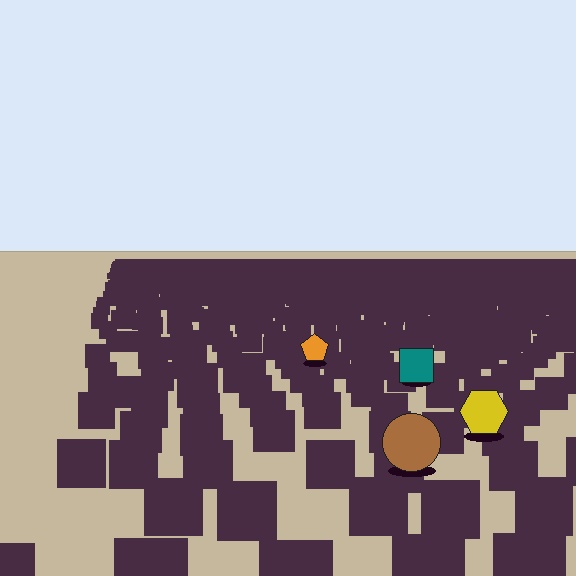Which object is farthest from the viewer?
The orange pentagon is farthest from the viewer. It appears smaller and the ground texture around it is denser.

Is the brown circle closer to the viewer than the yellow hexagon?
Yes. The brown circle is closer — you can tell from the texture gradient: the ground texture is coarser near it.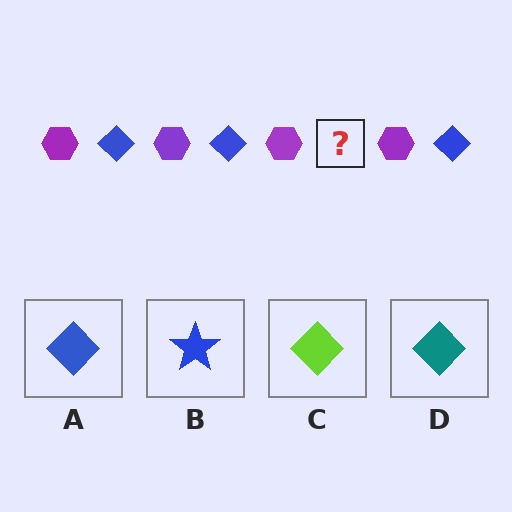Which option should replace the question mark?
Option A.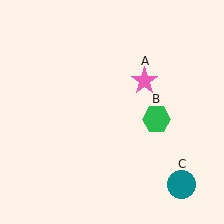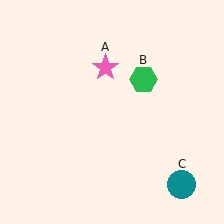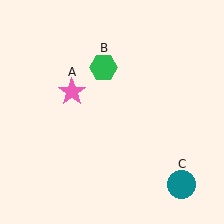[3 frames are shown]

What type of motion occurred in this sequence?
The pink star (object A), green hexagon (object B) rotated counterclockwise around the center of the scene.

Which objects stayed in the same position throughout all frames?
Teal circle (object C) remained stationary.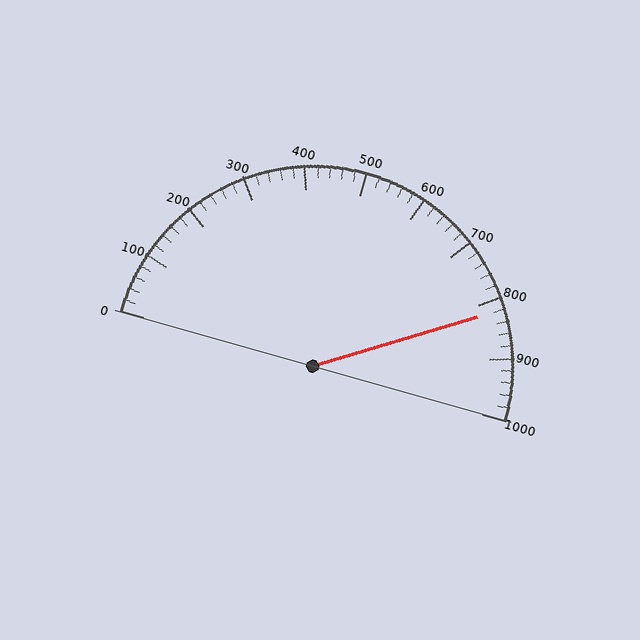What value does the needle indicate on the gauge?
The needle indicates approximately 820.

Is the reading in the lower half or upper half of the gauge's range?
The reading is in the upper half of the range (0 to 1000).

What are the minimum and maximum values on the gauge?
The gauge ranges from 0 to 1000.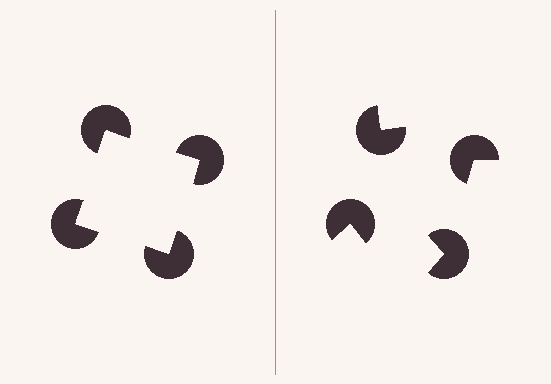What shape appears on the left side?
An illusory square.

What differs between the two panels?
The pac-man discs are positioned identically on both sides; only the wedge orientations differ. On the left they align to a square; on the right they are misaligned.